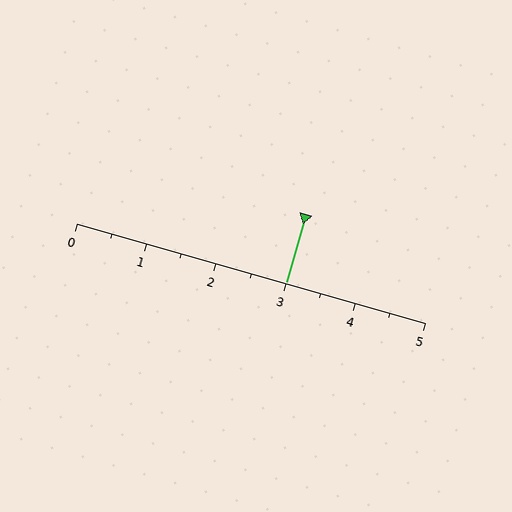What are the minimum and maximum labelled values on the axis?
The axis runs from 0 to 5.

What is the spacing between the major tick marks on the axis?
The major ticks are spaced 1 apart.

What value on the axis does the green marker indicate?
The marker indicates approximately 3.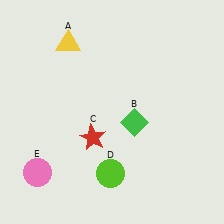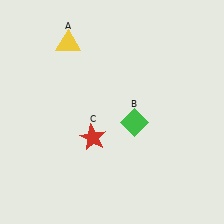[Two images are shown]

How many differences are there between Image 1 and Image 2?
There are 2 differences between the two images.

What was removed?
The pink circle (E), the lime circle (D) were removed in Image 2.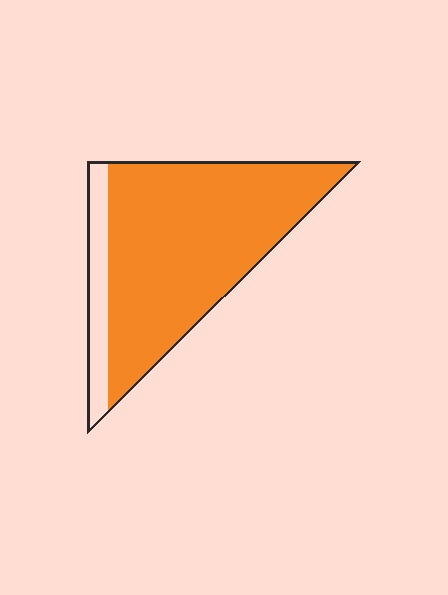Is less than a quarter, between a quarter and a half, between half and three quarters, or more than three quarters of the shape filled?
More than three quarters.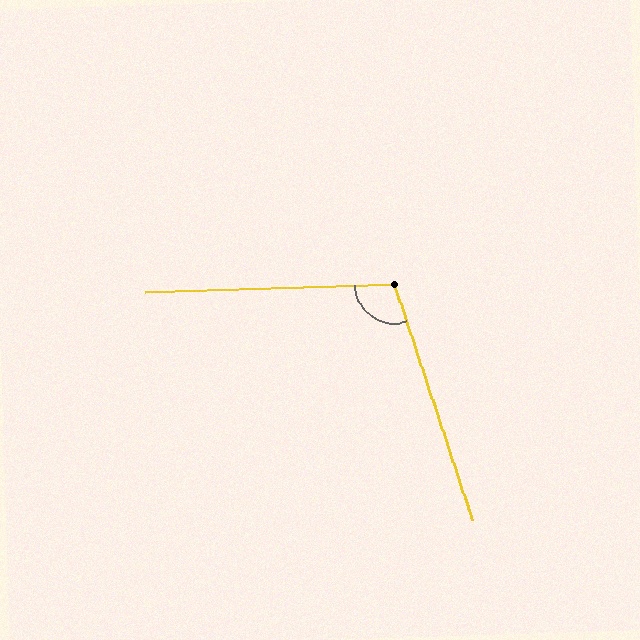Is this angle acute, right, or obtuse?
It is obtuse.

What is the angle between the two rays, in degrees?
Approximately 106 degrees.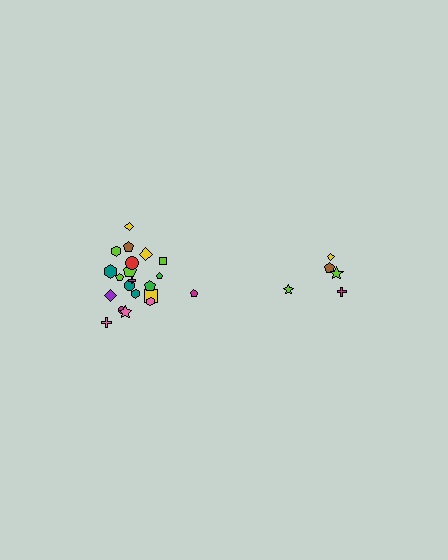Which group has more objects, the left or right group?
The left group.